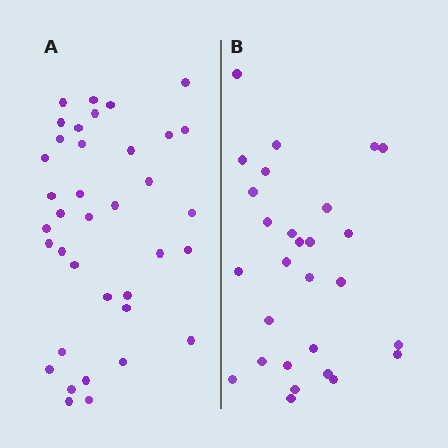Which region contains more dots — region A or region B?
Region A (the left region) has more dots.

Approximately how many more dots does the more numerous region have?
Region A has roughly 8 or so more dots than region B.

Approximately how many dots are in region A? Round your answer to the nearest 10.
About 40 dots. (The exact count is 37, which rounds to 40.)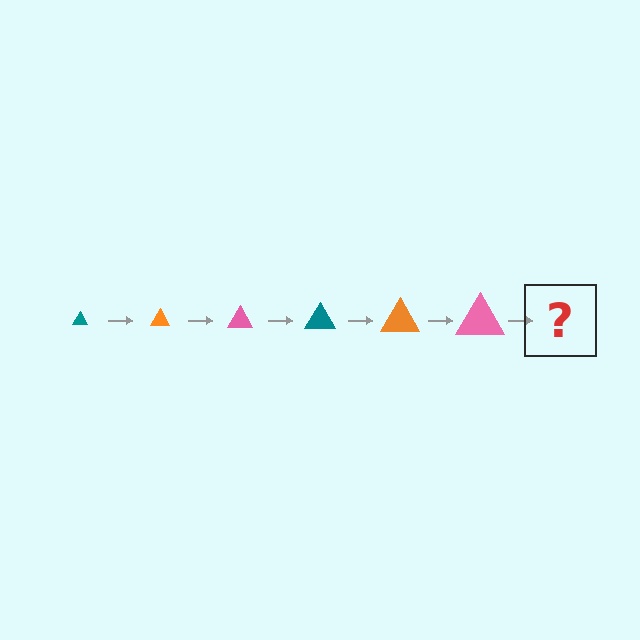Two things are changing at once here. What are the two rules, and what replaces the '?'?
The two rules are that the triangle grows larger each step and the color cycles through teal, orange, and pink. The '?' should be a teal triangle, larger than the previous one.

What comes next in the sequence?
The next element should be a teal triangle, larger than the previous one.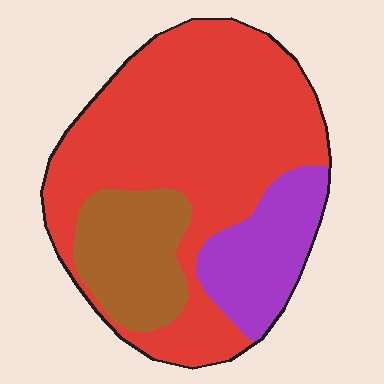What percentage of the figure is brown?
Brown takes up between a sixth and a third of the figure.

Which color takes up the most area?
Red, at roughly 65%.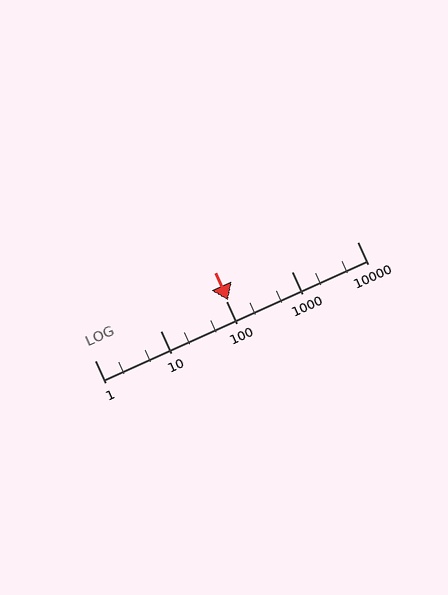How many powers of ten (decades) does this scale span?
The scale spans 4 decades, from 1 to 10000.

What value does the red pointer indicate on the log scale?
The pointer indicates approximately 110.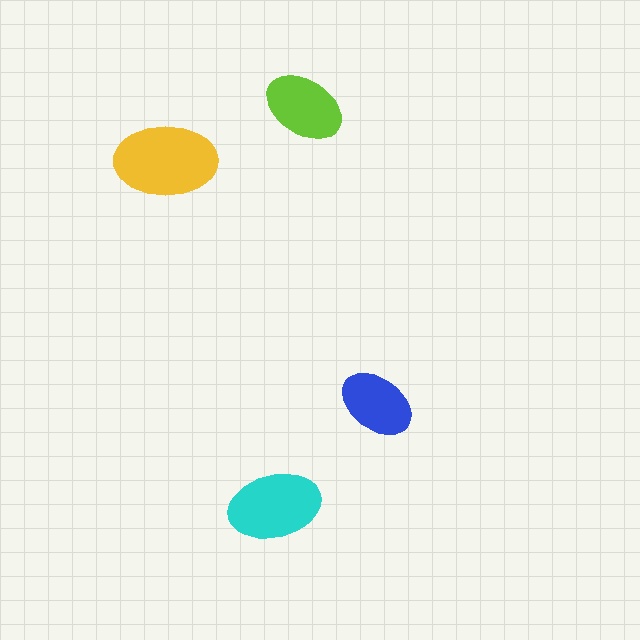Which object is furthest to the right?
The blue ellipse is rightmost.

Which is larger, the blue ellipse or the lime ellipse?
The lime one.